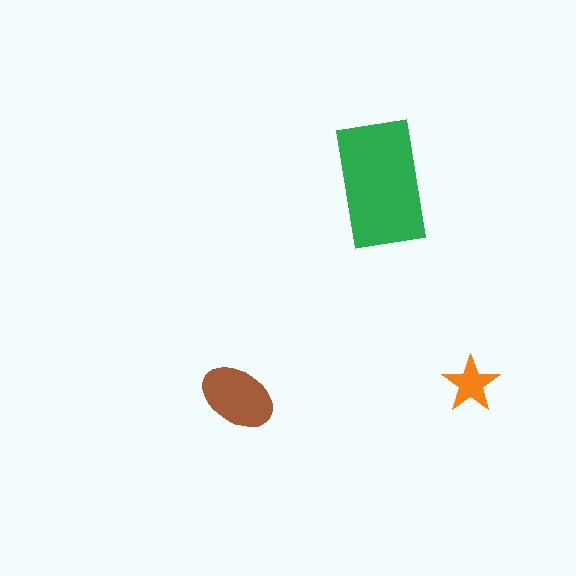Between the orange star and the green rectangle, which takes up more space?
The green rectangle.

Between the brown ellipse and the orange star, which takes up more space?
The brown ellipse.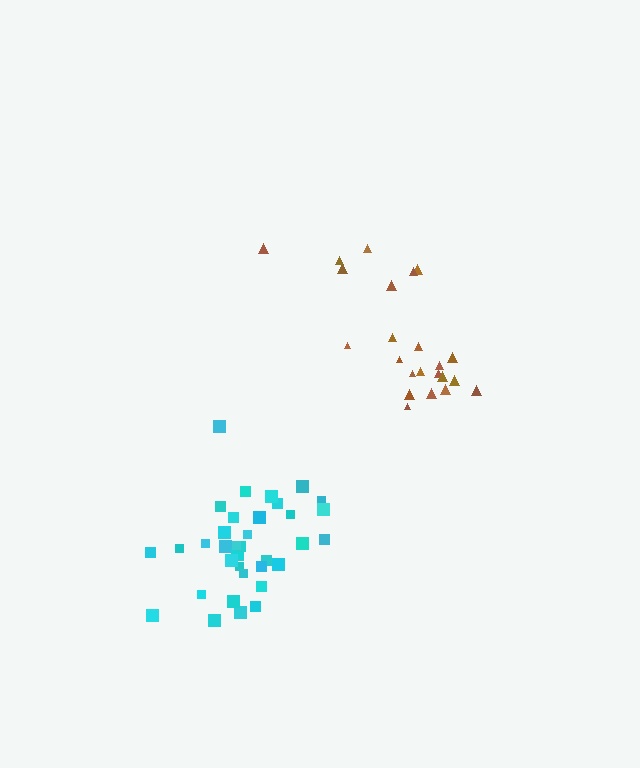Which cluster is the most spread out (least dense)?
Brown.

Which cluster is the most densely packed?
Cyan.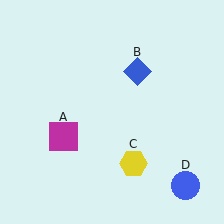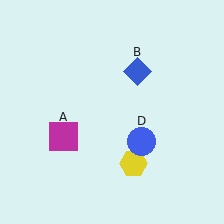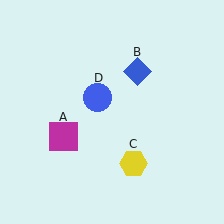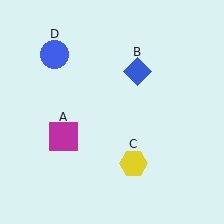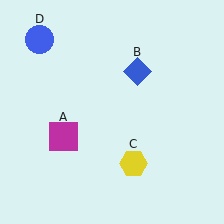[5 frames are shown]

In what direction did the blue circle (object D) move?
The blue circle (object D) moved up and to the left.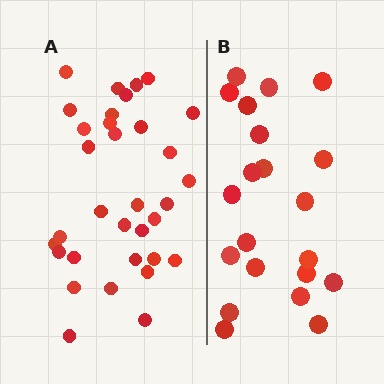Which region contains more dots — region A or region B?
Region A (the left region) has more dots.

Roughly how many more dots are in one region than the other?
Region A has roughly 12 or so more dots than region B.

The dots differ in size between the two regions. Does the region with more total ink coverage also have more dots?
No. Region B has more total ink coverage because its dots are larger, but region A actually contains more individual dots. Total area can be misleading — the number of items is what matters here.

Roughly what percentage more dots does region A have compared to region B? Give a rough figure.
About 55% more.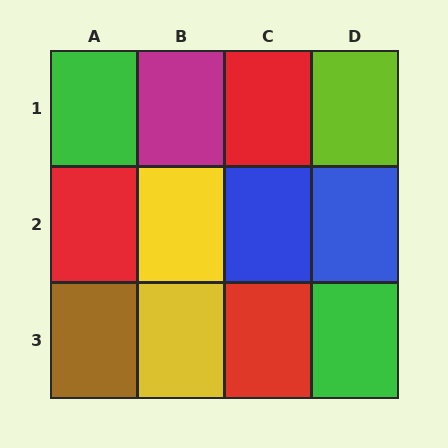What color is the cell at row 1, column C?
Red.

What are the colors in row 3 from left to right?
Brown, yellow, red, green.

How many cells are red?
3 cells are red.